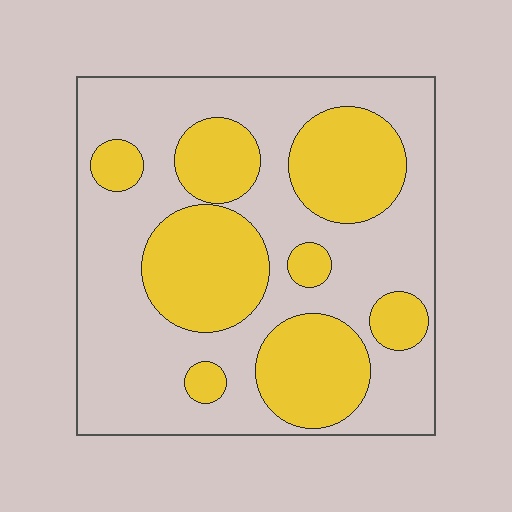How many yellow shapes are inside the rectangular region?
8.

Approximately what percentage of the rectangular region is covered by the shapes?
Approximately 40%.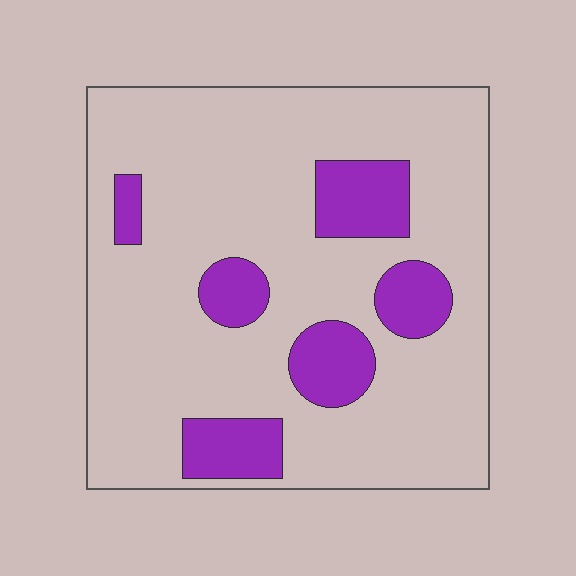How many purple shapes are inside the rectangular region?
6.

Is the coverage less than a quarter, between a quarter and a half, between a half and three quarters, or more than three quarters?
Less than a quarter.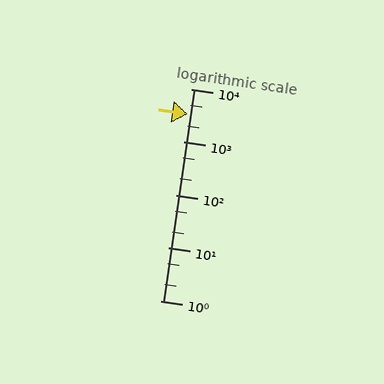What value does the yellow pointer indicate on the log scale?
The pointer indicates approximately 3300.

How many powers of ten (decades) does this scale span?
The scale spans 4 decades, from 1 to 10000.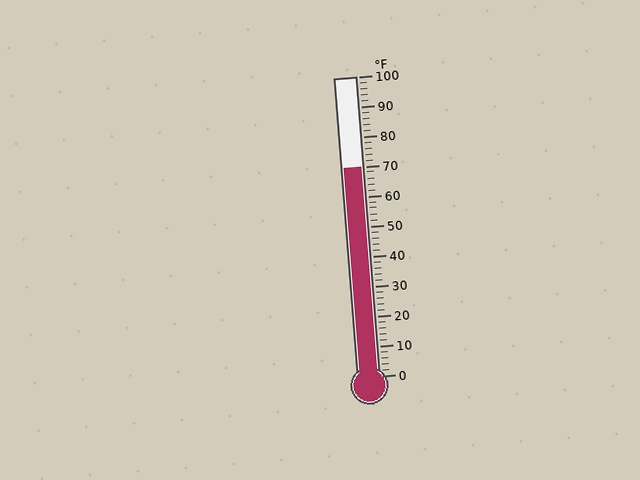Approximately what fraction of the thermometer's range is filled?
The thermometer is filled to approximately 70% of its range.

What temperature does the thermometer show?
The thermometer shows approximately 70°F.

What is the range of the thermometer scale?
The thermometer scale ranges from 0°F to 100°F.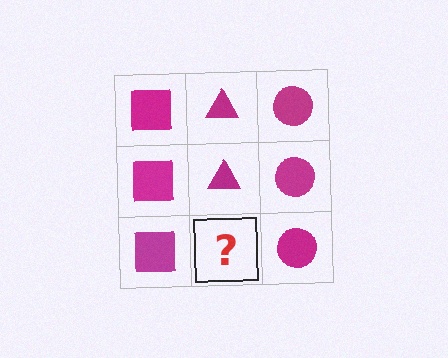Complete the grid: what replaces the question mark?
The question mark should be replaced with a magenta triangle.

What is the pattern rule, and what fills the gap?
The rule is that each column has a consistent shape. The gap should be filled with a magenta triangle.